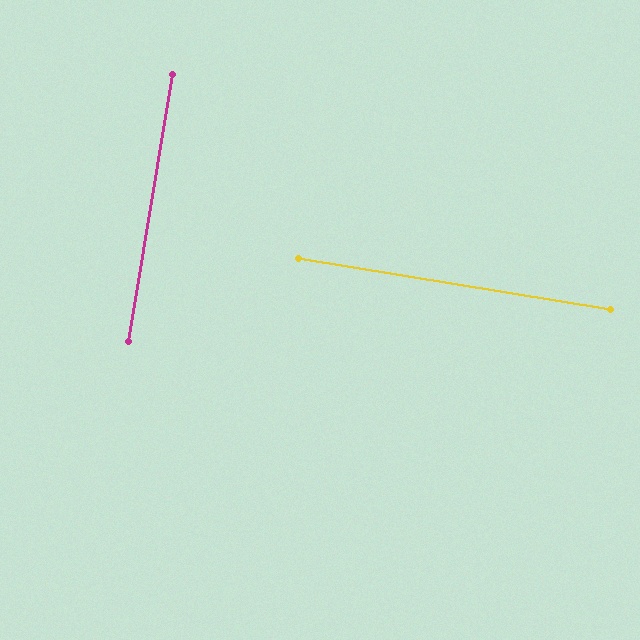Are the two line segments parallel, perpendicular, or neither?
Perpendicular — they meet at approximately 90°.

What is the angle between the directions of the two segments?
Approximately 90 degrees.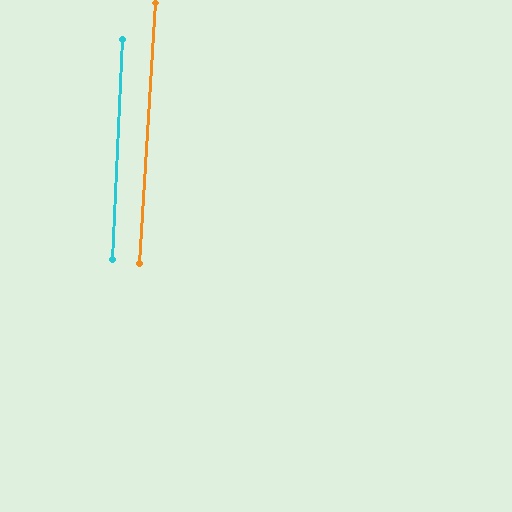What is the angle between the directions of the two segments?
Approximately 1 degree.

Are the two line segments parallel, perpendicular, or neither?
Parallel — their directions differ by only 0.8°.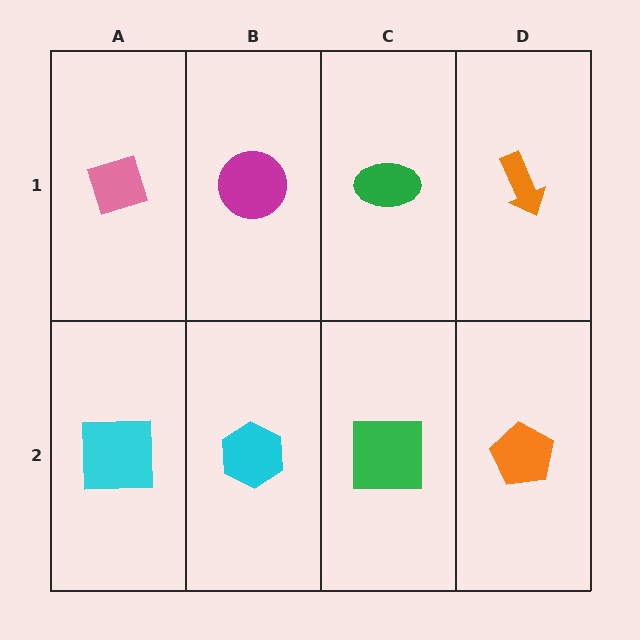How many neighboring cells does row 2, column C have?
3.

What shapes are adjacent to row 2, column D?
An orange arrow (row 1, column D), a green square (row 2, column C).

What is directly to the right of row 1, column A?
A magenta circle.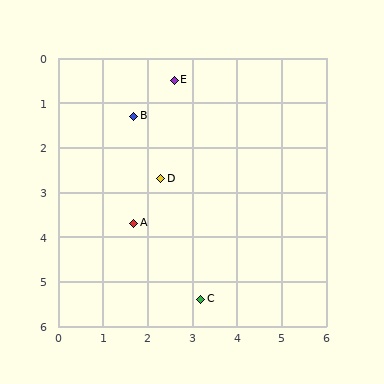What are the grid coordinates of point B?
Point B is at approximately (1.7, 1.3).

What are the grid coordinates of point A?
Point A is at approximately (1.7, 3.7).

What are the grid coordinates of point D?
Point D is at approximately (2.3, 2.7).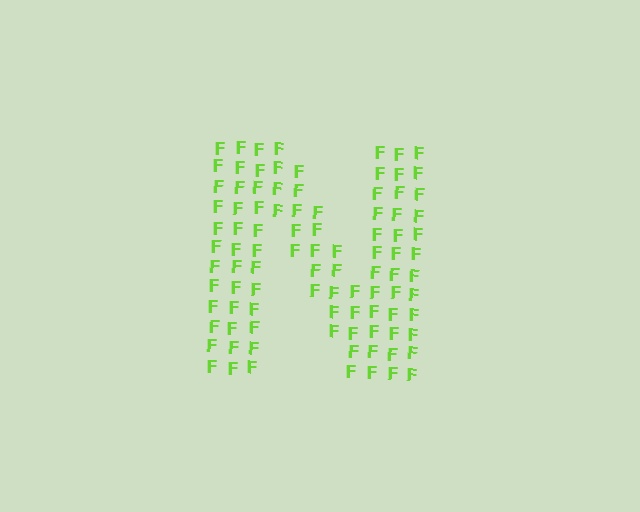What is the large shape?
The large shape is the letter N.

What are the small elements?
The small elements are letter F's.